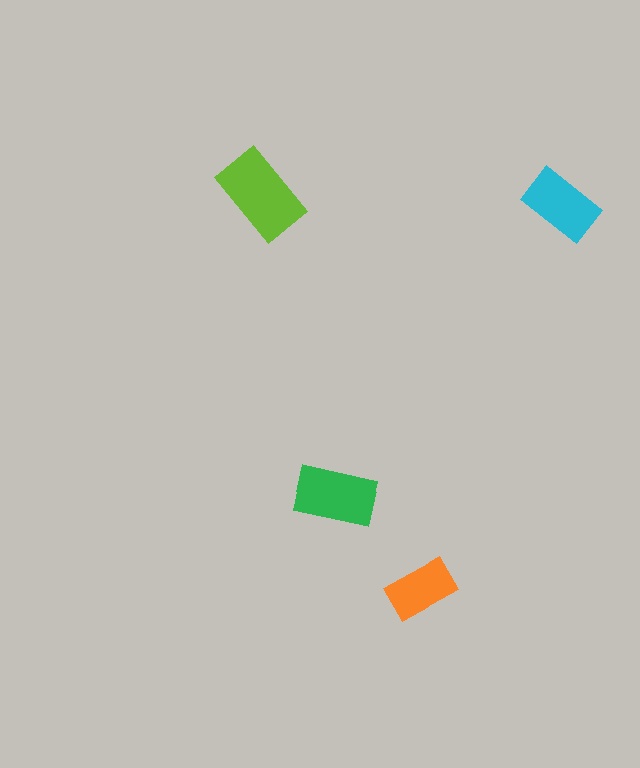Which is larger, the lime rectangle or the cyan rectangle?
The lime one.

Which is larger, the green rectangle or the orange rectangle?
The green one.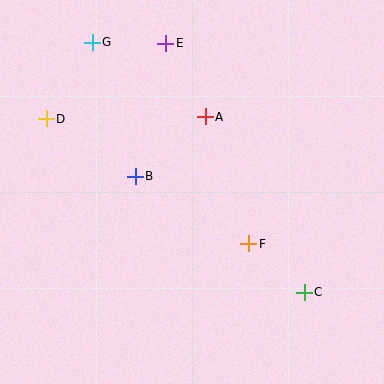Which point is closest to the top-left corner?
Point G is closest to the top-left corner.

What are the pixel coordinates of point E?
Point E is at (166, 43).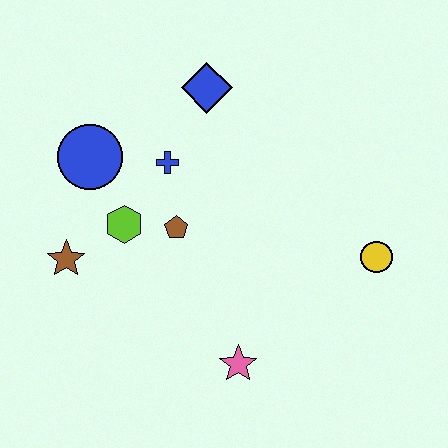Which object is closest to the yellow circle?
The pink star is closest to the yellow circle.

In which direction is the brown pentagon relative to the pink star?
The brown pentagon is above the pink star.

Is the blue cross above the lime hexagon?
Yes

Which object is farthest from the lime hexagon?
The yellow circle is farthest from the lime hexagon.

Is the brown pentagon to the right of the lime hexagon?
Yes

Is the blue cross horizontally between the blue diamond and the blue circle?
Yes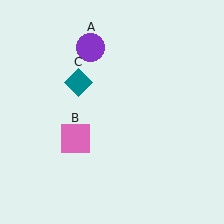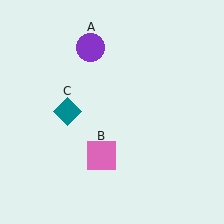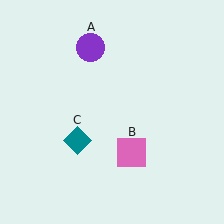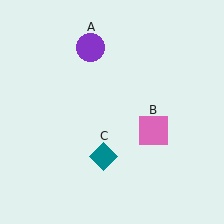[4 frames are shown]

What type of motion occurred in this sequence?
The pink square (object B), teal diamond (object C) rotated counterclockwise around the center of the scene.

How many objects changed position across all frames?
2 objects changed position: pink square (object B), teal diamond (object C).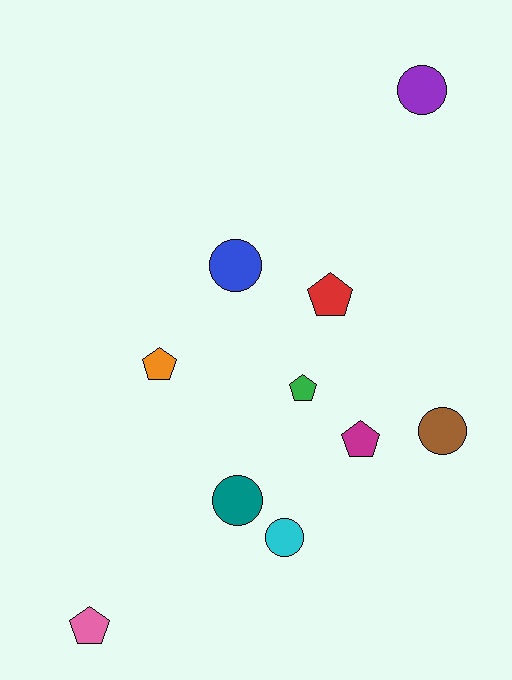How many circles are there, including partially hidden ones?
There are 5 circles.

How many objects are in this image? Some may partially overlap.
There are 10 objects.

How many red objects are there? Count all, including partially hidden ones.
There is 1 red object.